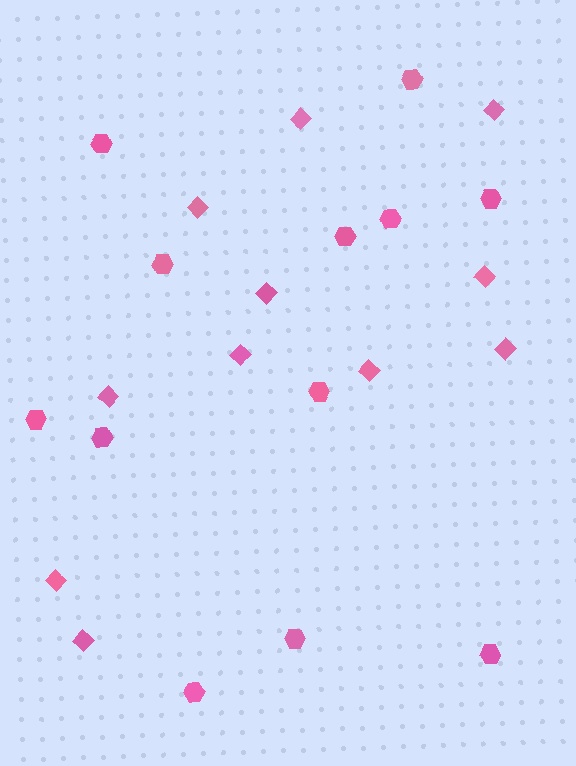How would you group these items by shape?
There are 2 groups: one group of diamonds (11) and one group of hexagons (12).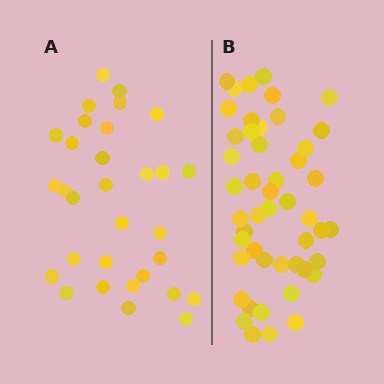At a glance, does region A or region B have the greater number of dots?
Region B (the right region) has more dots.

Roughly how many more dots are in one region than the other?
Region B has approximately 15 more dots than region A.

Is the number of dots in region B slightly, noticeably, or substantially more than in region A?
Region B has substantially more. The ratio is roughly 1.5 to 1.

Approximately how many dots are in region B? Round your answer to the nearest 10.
About 50 dots. (The exact count is 48, which rounds to 50.)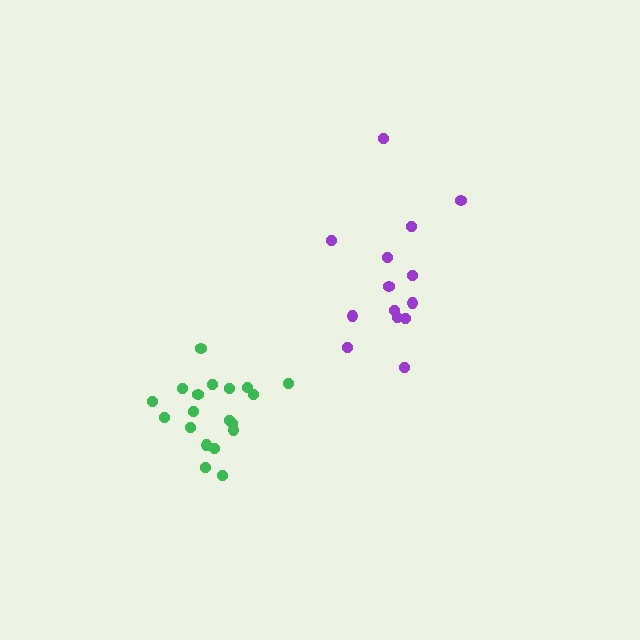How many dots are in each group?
Group 1: 14 dots, Group 2: 19 dots (33 total).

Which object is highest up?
The purple cluster is topmost.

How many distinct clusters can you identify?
There are 2 distinct clusters.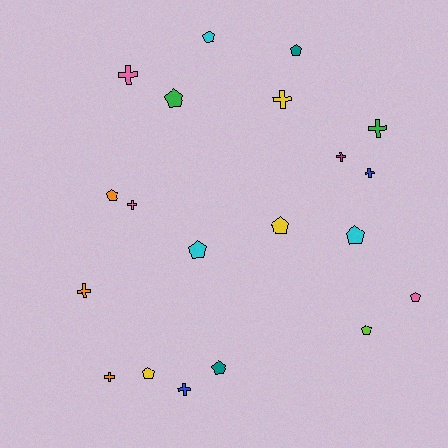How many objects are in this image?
There are 20 objects.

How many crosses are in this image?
There are 9 crosses.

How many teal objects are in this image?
There are 2 teal objects.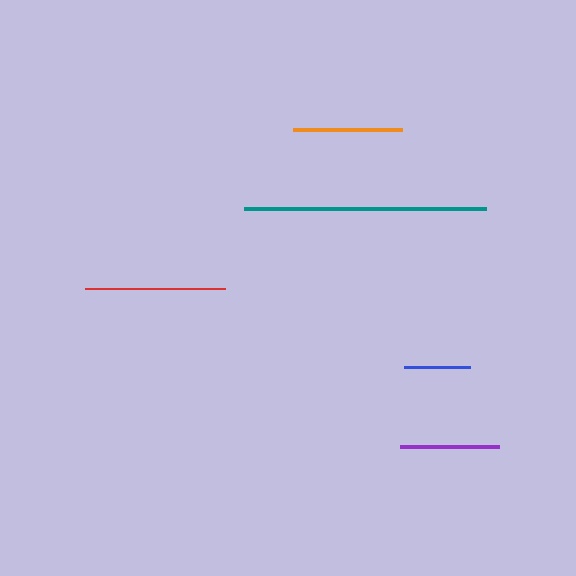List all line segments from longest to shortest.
From longest to shortest: teal, red, orange, purple, blue.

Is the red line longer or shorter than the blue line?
The red line is longer than the blue line.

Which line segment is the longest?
The teal line is the longest at approximately 242 pixels.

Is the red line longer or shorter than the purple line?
The red line is longer than the purple line.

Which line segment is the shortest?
The blue line is the shortest at approximately 67 pixels.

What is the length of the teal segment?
The teal segment is approximately 242 pixels long.